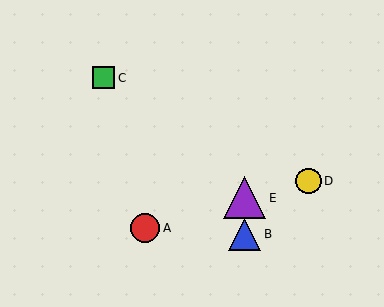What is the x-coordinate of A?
Object A is at x≈145.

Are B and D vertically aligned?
No, B is at x≈245 and D is at x≈309.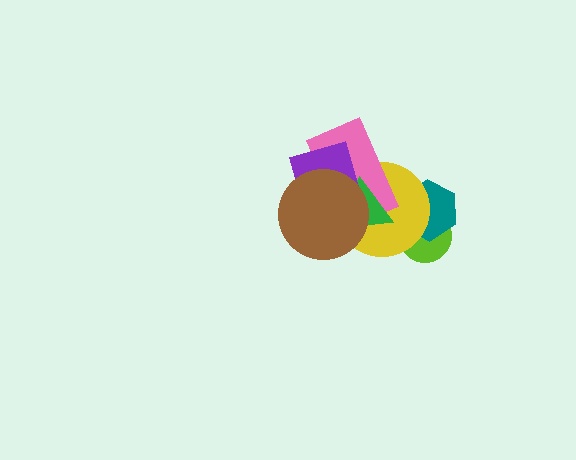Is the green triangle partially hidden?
Yes, it is partially covered by another shape.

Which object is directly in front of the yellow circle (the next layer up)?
The pink rectangle is directly in front of the yellow circle.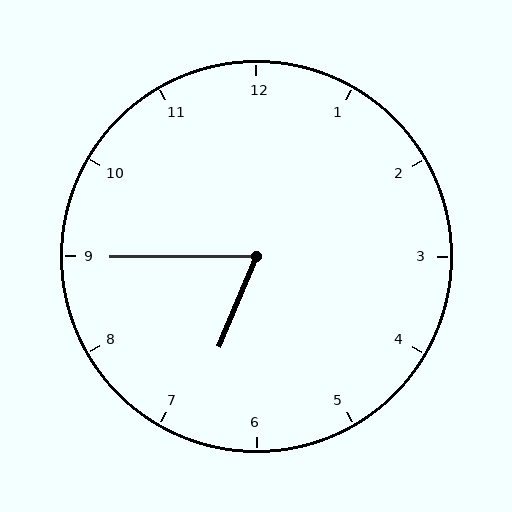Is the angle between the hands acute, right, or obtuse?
It is acute.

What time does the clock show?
6:45.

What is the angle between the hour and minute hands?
Approximately 68 degrees.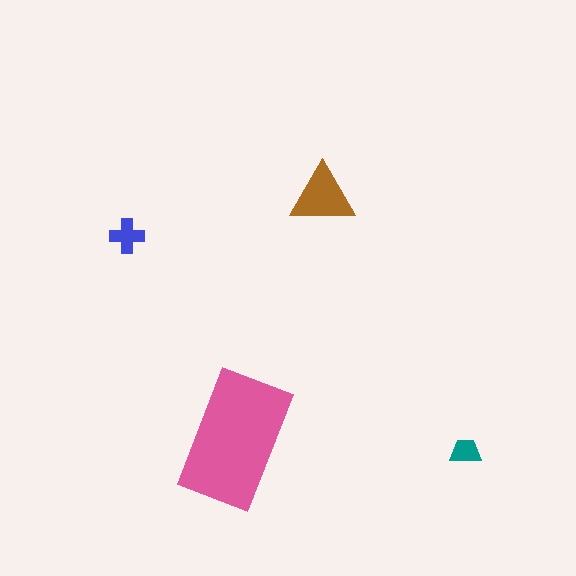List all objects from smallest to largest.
The teal trapezoid, the blue cross, the brown triangle, the pink rectangle.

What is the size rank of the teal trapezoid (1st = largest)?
4th.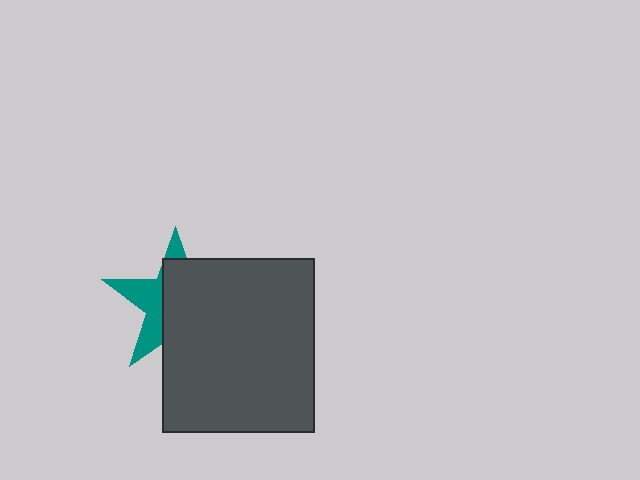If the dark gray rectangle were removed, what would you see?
You would see the complete teal star.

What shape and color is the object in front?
The object in front is a dark gray rectangle.